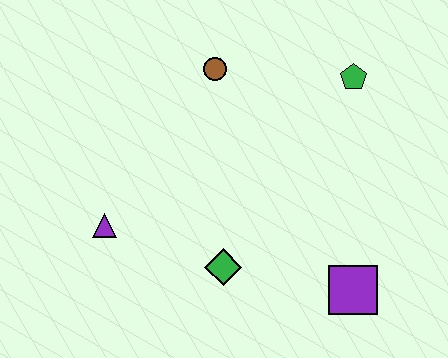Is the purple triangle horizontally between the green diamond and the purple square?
No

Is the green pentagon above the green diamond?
Yes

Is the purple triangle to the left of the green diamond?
Yes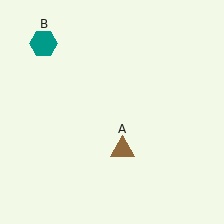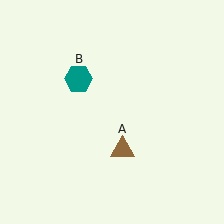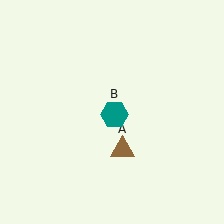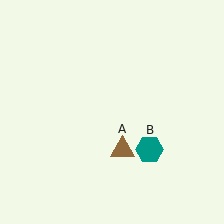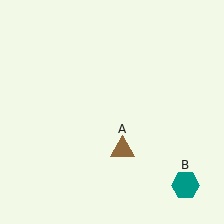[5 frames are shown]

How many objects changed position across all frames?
1 object changed position: teal hexagon (object B).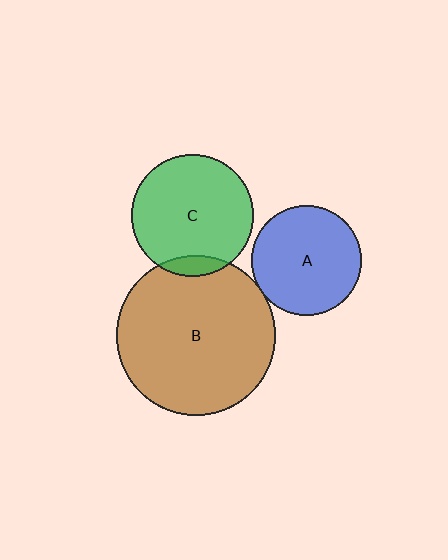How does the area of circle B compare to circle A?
Approximately 2.1 times.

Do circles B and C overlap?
Yes.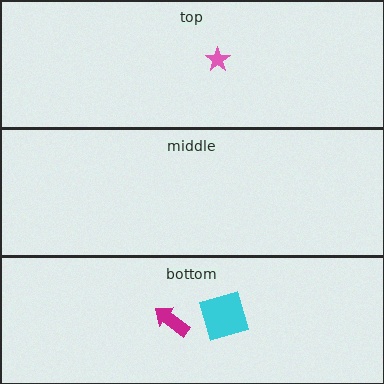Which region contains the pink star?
The top region.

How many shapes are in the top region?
1.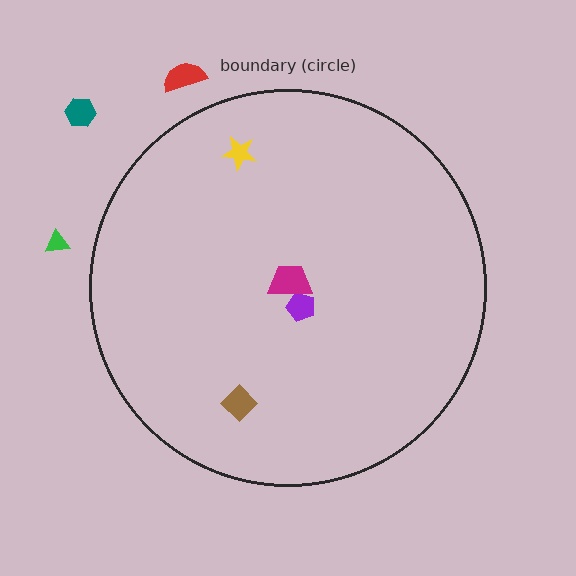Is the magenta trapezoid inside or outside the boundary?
Inside.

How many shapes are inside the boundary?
4 inside, 3 outside.